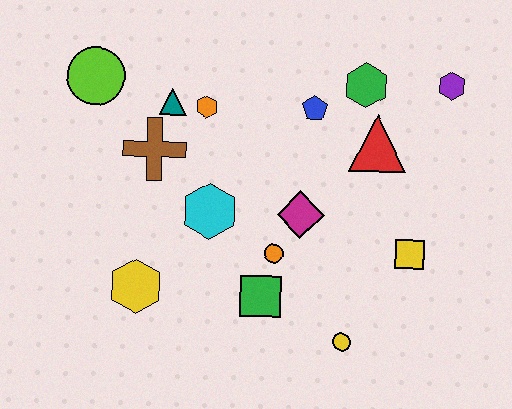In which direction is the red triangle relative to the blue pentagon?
The red triangle is to the right of the blue pentagon.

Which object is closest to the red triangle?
The green hexagon is closest to the red triangle.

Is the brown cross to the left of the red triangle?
Yes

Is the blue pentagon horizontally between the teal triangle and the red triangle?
Yes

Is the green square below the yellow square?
Yes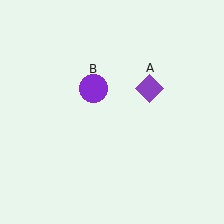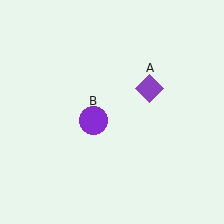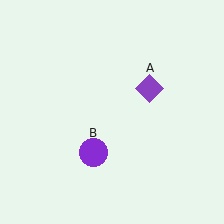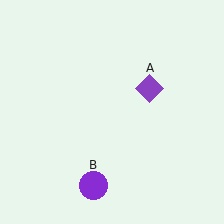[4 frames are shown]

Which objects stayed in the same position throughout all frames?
Purple diamond (object A) remained stationary.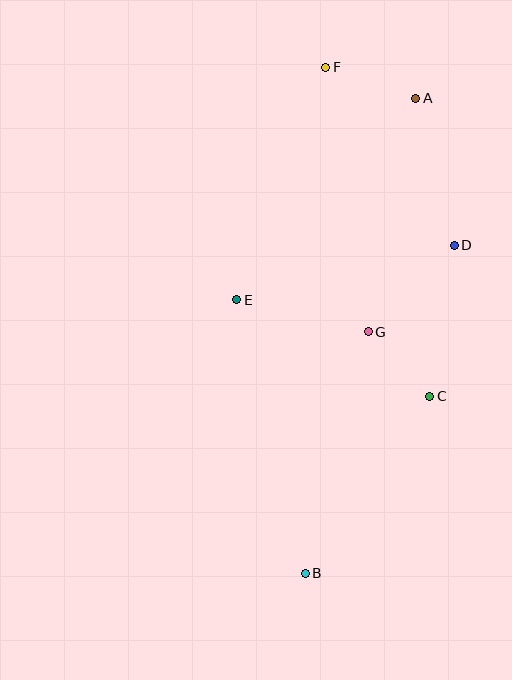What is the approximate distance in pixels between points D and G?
The distance between D and G is approximately 122 pixels.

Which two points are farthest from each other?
Points B and F are farthest from each other.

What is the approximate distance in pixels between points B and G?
The distance between B and G is approximately 249 pixels.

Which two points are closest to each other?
Points C and G are closest to each other.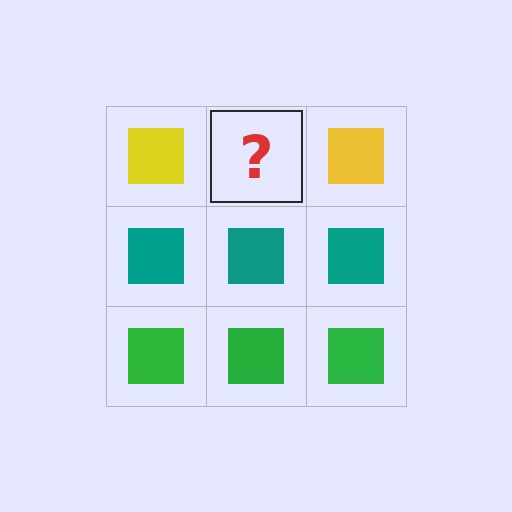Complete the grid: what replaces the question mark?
The question mark should be replaced with a yellow square.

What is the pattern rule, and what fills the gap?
The rule is that each row has a consistent color. The gap should be filled with a yellow square.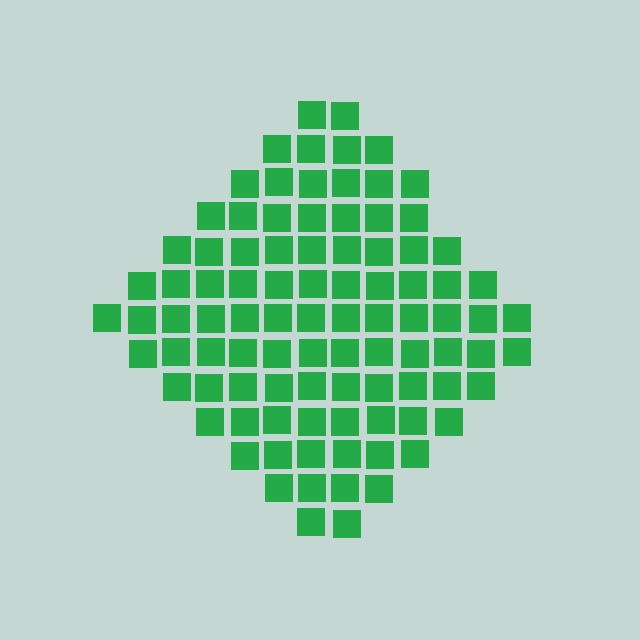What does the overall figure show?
The overall figure shows a diamond.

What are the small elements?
The small elements are squares.